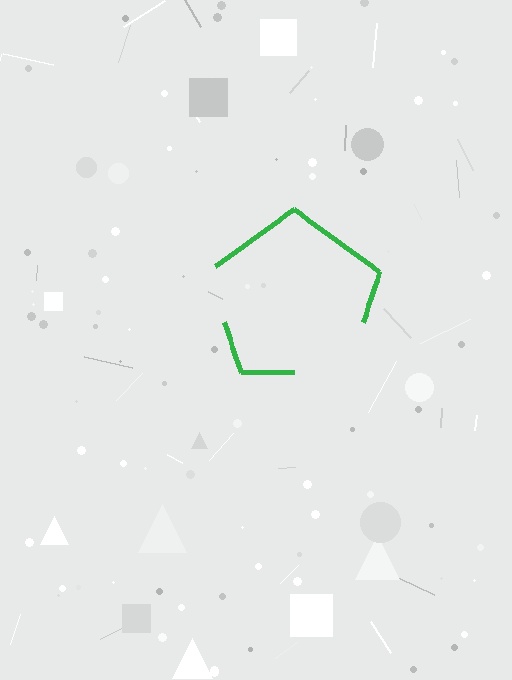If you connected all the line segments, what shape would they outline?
They would outline a pentagon.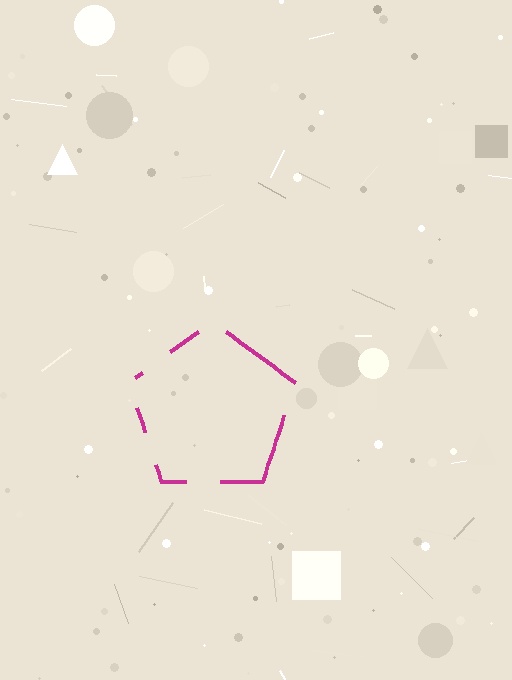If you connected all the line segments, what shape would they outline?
They would outline a pentagon.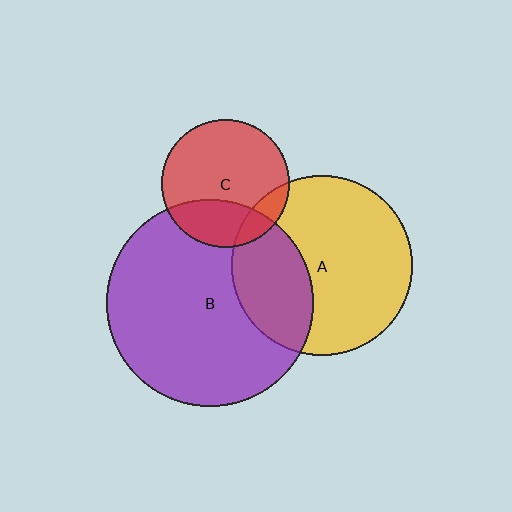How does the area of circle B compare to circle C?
Approximately 2.6 times.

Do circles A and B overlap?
Yes.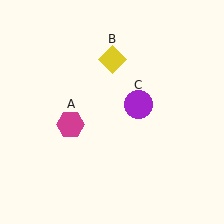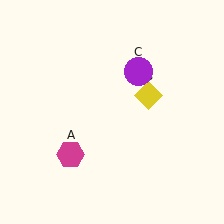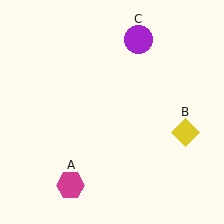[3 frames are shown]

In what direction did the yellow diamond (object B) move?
The yellow diamond (object B) moved down and to the right.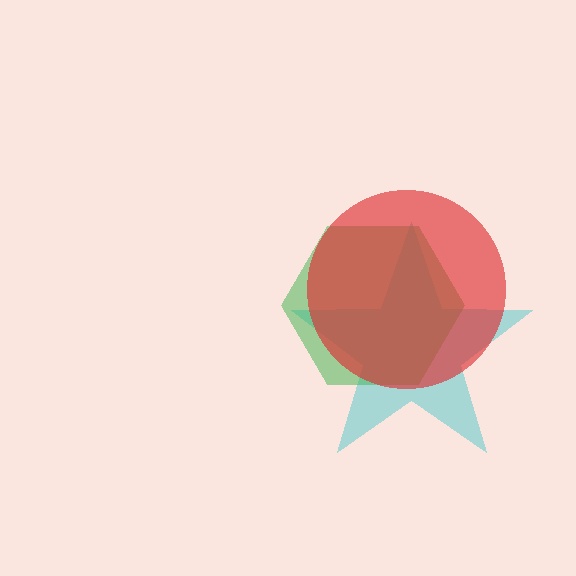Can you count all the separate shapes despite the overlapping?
Yes, there are 3 separate shapes.